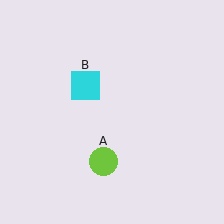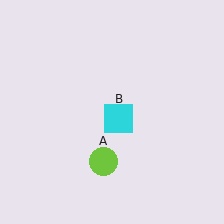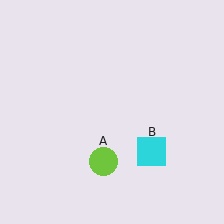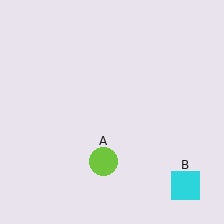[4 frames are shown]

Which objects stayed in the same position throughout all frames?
Lime circle (object A) remained stationary.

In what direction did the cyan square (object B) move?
The cyan square (object B) moved down and to the right.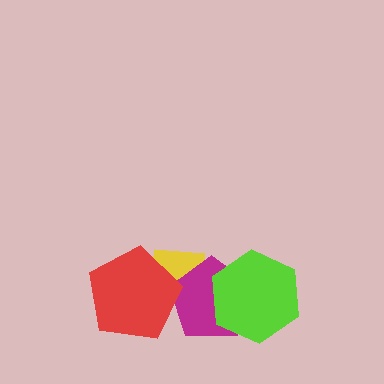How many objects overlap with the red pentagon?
2 objects overlap with the red pentagon.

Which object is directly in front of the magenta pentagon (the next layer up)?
The red pentagon is directly in front of the magenta pentagon.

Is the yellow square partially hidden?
Yes, it is partially covered by another shape.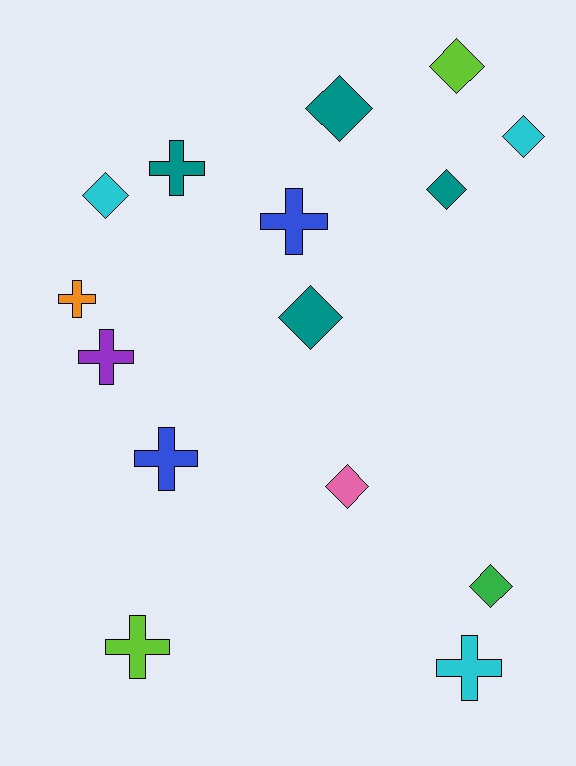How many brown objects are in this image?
There are no brown objects.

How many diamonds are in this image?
There are 8 diamonds.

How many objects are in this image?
There are 15 objects.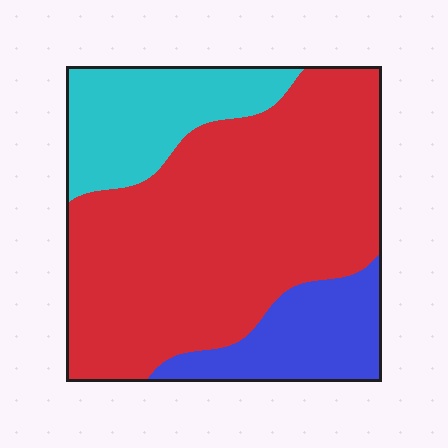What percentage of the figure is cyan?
Cyan takes up less than a quarter of the figure.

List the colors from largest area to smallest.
From largest to smallest: red, cyan, blue.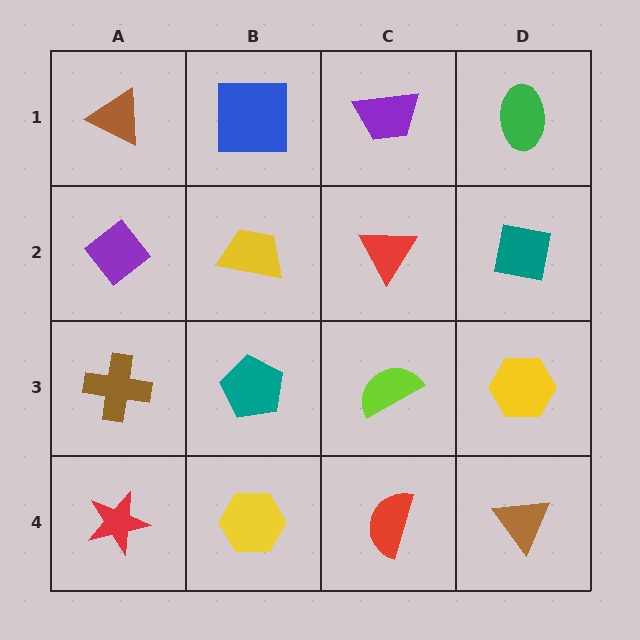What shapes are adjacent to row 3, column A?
A purple diamond (row 2, column A), a red star (row 4, column A), a teal pentagon (row 3, column B).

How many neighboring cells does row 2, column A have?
3.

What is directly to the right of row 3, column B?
A lime semicircle.